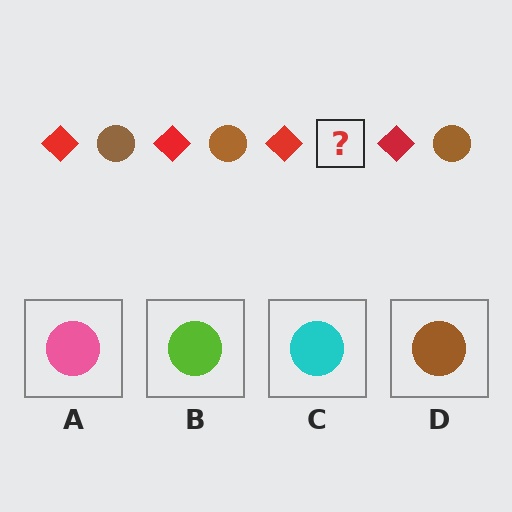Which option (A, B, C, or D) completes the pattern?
D.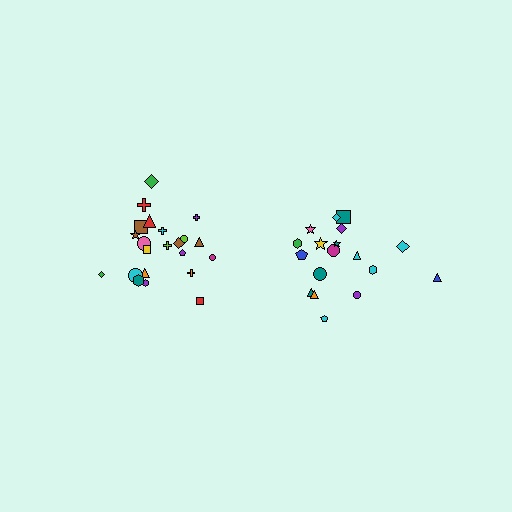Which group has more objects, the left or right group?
The left group.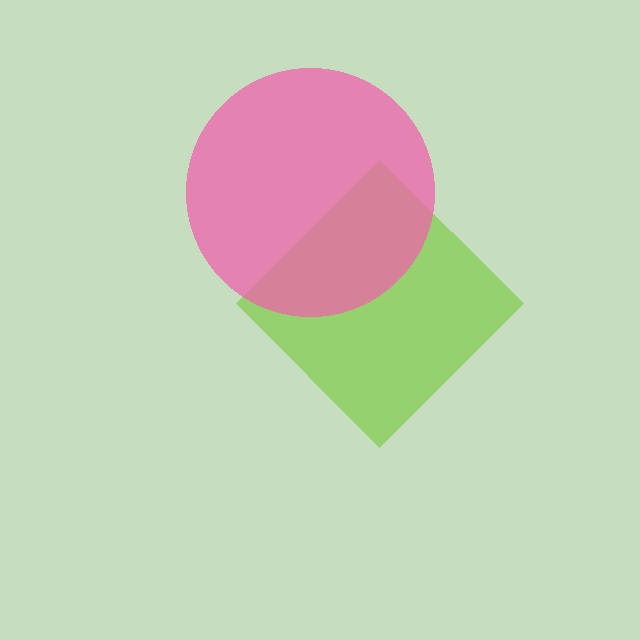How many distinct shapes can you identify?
There are 2 distinct shapes: a lime diamond, a pink circle.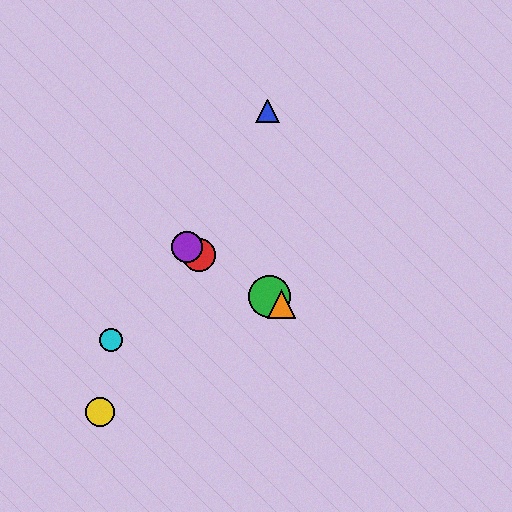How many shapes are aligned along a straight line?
4 shapes (the red circle, the green circle, the purple circle, the orange triangle) are aligned along a straight line.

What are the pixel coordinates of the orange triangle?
The orange triangle is at (281, 304).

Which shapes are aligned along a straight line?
The red circle, the green circle, the purple circle, the orange triangle are aligned along a straight line.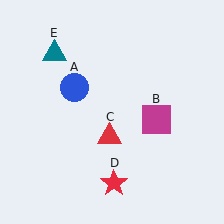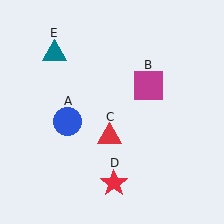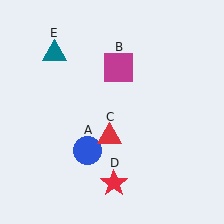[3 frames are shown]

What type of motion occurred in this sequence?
The blue circle (object A), magenta square (object B) rotated counterclockwise around the center of the scene.